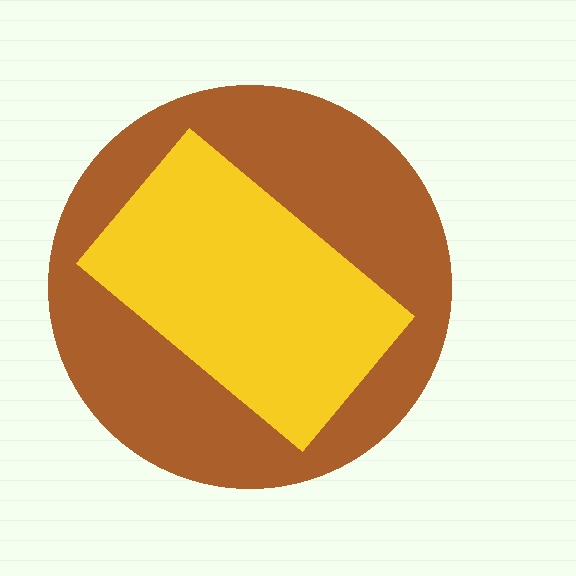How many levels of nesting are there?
2.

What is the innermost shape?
The yellow rectangle.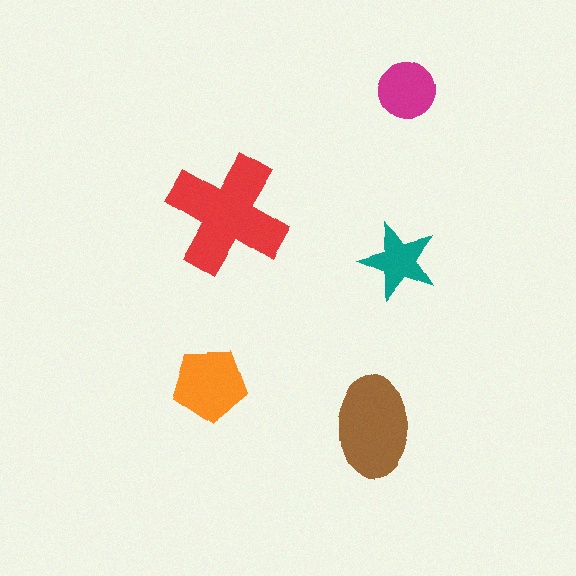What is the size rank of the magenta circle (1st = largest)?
4th.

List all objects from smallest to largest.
The teal star, the magenta circle, the orange pentagon, the brown ellipse, the red cross.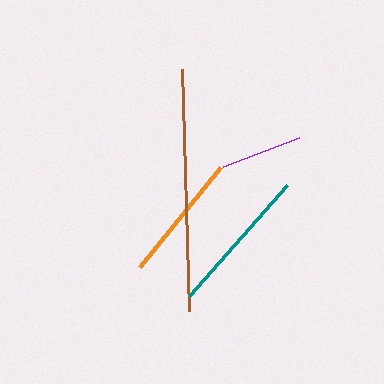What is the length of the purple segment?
The purple segment is approximately 81 pixels long.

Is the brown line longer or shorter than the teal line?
The brown line is longer than the teal line.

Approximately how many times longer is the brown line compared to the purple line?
The brown line is approximately 3.0 times the length of the purple line.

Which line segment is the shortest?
The purple line is the shortest at approximately 81 pixels.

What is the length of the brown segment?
The brown segment is approximately 242 pixels long.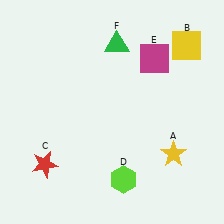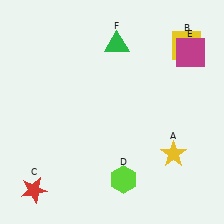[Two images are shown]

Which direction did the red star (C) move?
The red star (C) moved down.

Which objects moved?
The objects that moved are: the red star (C), the magenta square (E).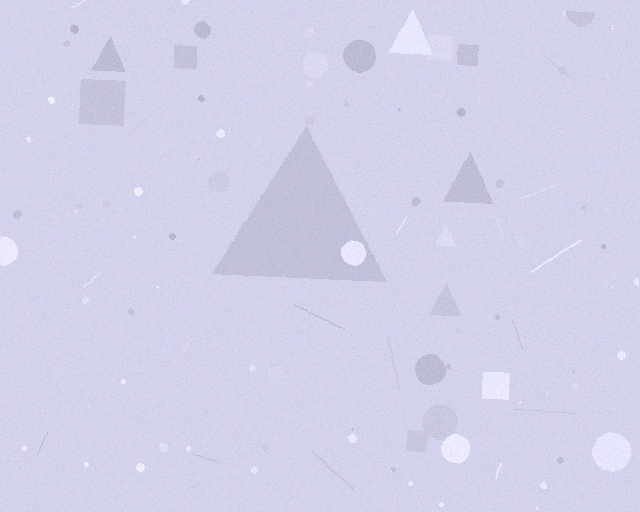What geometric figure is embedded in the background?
A triangle is embedded in the background.